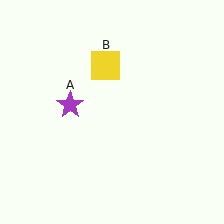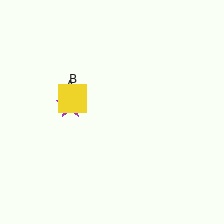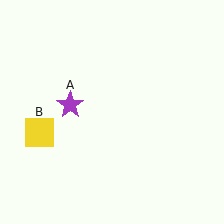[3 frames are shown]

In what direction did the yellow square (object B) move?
The yellow square (object B) moved down and to the left.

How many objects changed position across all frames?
1 object changed position: yellow square (object B).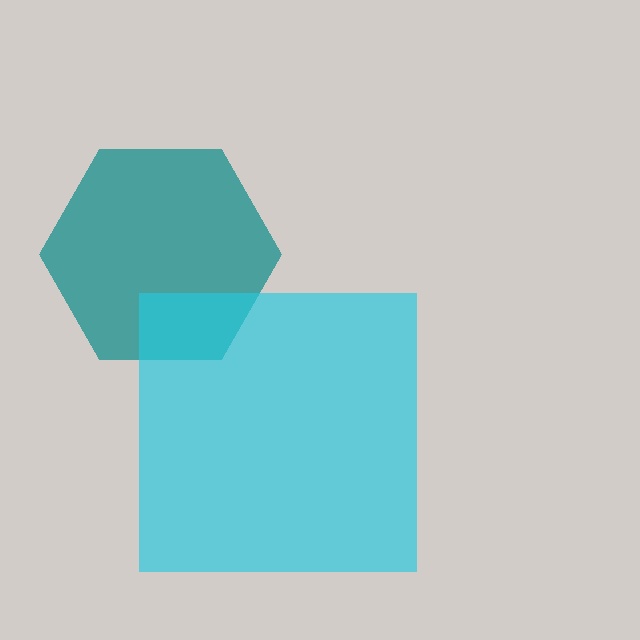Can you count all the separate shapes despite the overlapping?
Yes, there are 2 separate shapes.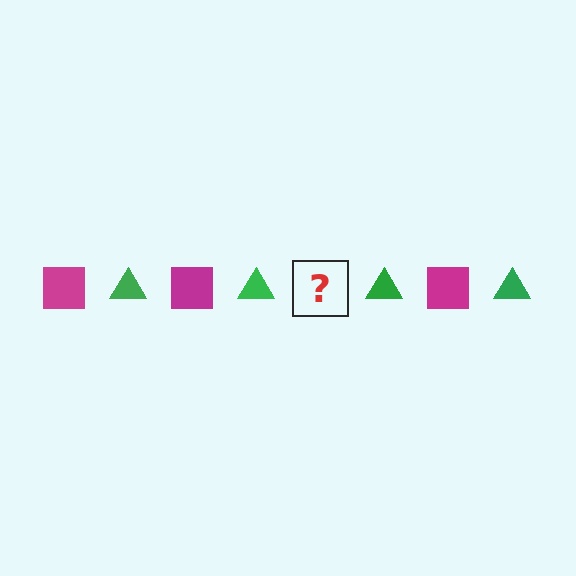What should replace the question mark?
The question mark should be replaced with a magenta square.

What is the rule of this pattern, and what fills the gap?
The rule is that the pattern alternates between magenta square and green triangle. The gap should be filled with a magenta square.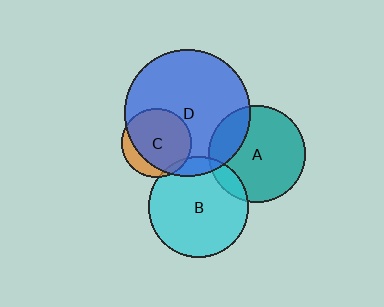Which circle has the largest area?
Circle D (blue).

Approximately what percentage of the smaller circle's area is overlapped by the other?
Approximately 5%.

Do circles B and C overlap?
Yes.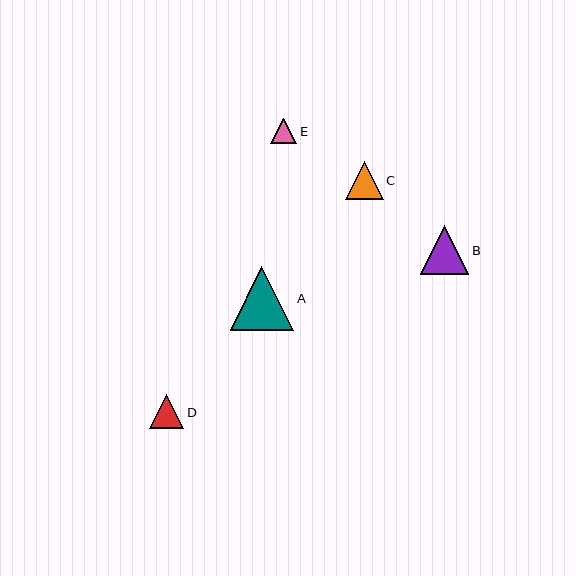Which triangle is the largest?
Triangle A is the largest with a size of approximately 64 pixels.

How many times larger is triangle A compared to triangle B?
Triangle A is approximately 1.3 times the size of triangle B.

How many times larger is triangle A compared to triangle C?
Triangle A is approximately 1.7 times the size of triangle C.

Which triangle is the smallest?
Triangle E is the smallest with a size of approximately 26 pixels.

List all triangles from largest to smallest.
From largest to smallest: A, B, C, D, E.